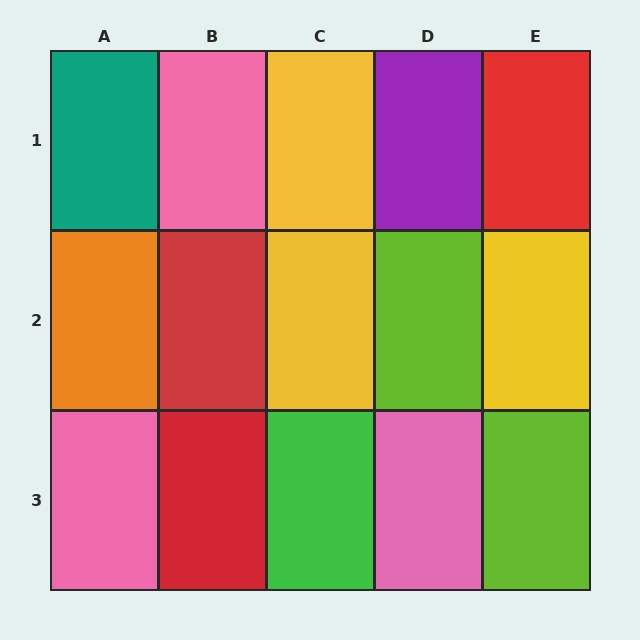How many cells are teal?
1 cell is teal.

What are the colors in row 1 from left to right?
Teal, pink, yellow, purple, red.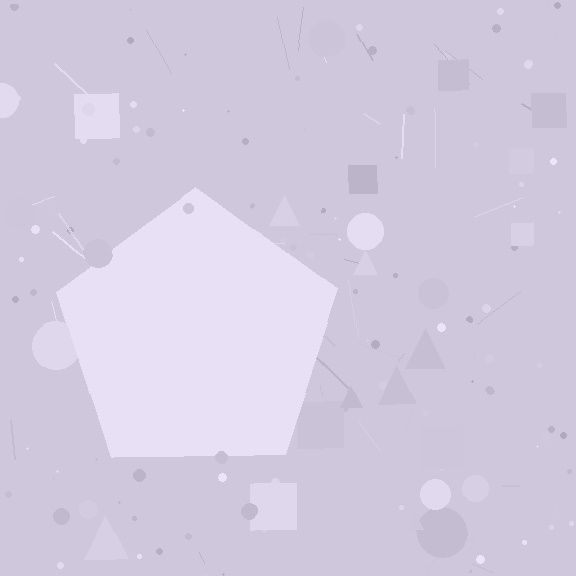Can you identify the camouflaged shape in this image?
The camouflaged shape is a pentagon.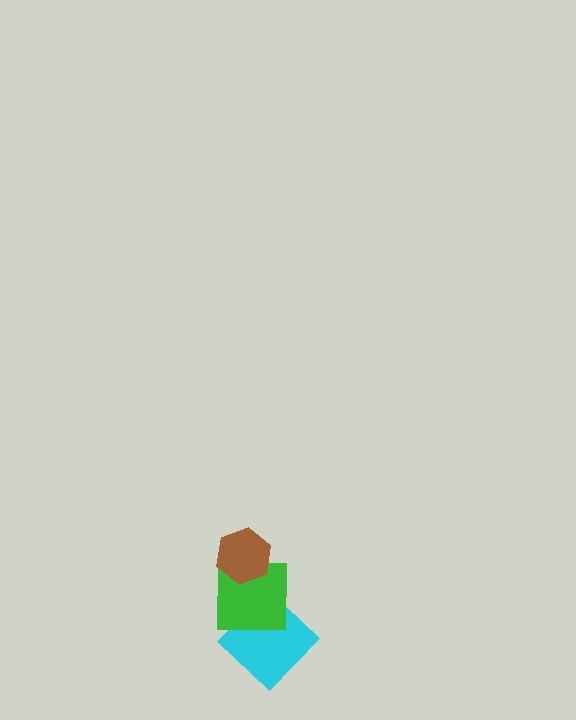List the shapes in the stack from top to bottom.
From top to bottom: the brown hexagon, the green square, the cyan diamond.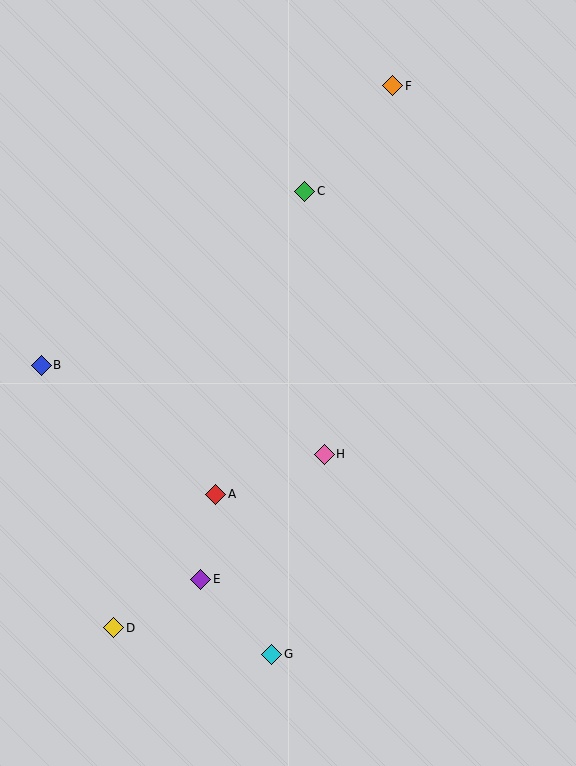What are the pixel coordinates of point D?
Point D is at (114, 628).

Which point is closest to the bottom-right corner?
Point G is closest to the bottom-right corner.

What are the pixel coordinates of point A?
Point A is at (216, 494).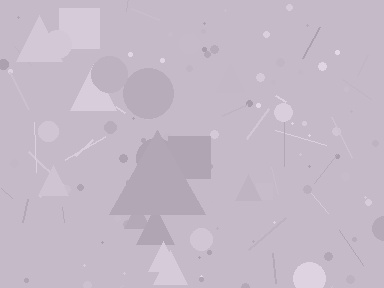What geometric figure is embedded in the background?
A triangle is embedded in the background.